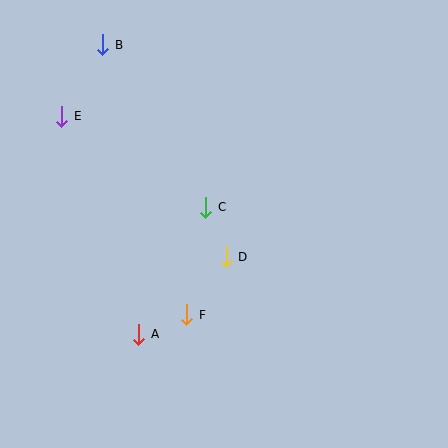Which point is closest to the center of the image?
Point C at (206, 207) is closest to the center.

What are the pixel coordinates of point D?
Point D is at (226, 257).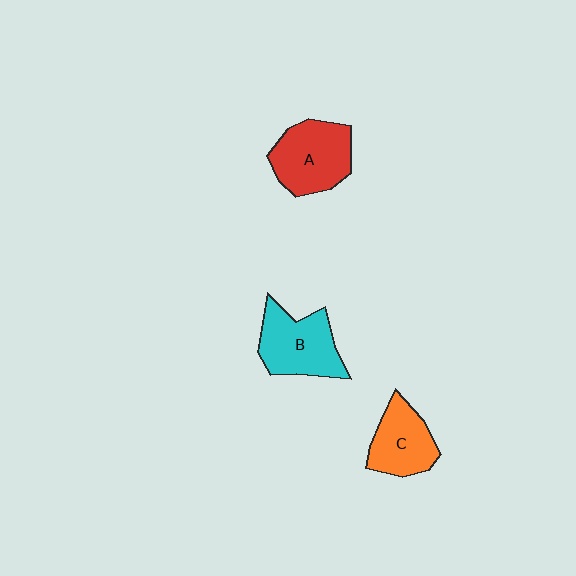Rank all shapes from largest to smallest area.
From largest to smallest: A (red), B (cyan), C (orange).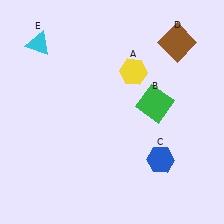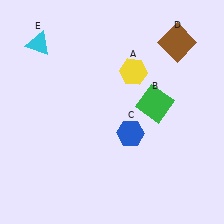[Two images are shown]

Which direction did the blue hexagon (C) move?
The blue hexagon (C) moved left.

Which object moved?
The blue hexagon (C) moved left.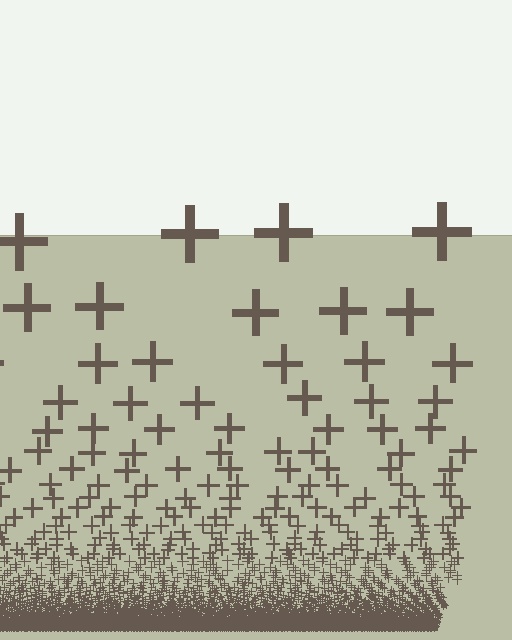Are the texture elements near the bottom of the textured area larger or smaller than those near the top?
Smaller. The gradient is inverted — elements near the bottom are smaller and denser.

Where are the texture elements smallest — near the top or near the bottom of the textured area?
Near the bottom.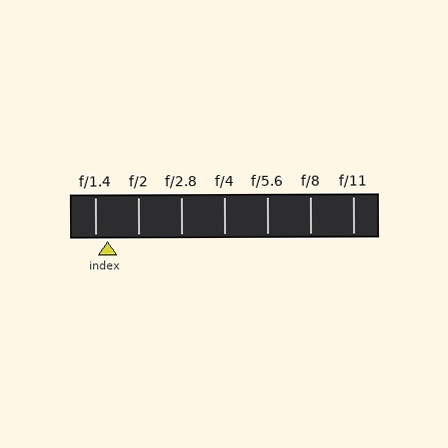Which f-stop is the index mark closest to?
The index mark is closest to f/1.4.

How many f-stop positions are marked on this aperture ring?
There are 7 f-stop positions marked.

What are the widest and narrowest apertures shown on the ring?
The widest aperture shown is f/1.4 and the narrowest is f/11.